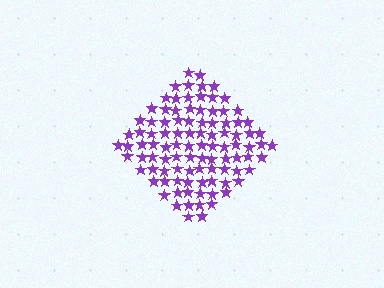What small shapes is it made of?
It is made of small stars.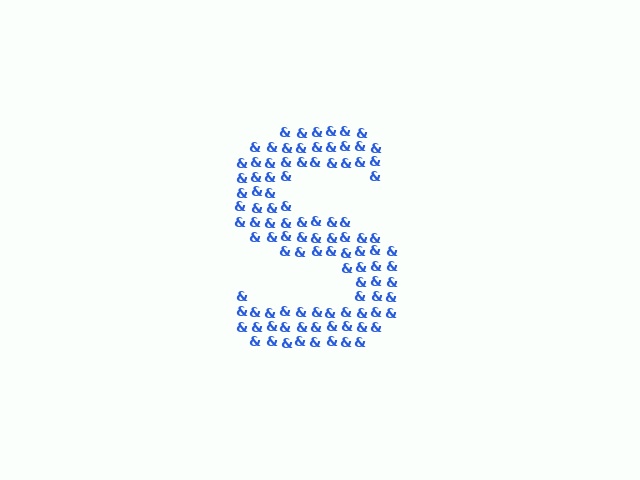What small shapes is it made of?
It is made of small ampersands.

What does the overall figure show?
The overall figure shows the letter S.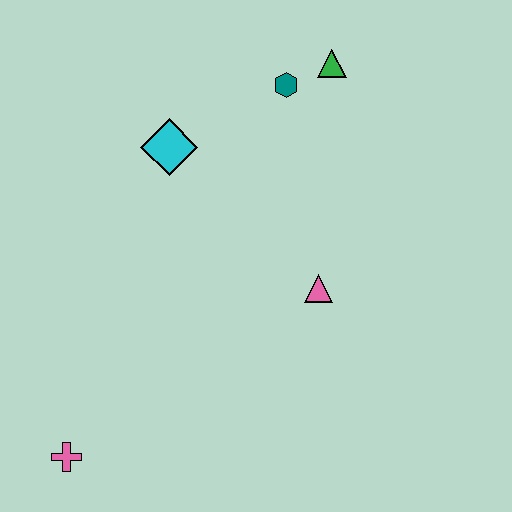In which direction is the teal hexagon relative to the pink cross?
The teal hexagon is above the pink cross.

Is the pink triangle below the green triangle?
Yes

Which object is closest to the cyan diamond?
The teal hexagon is closest to the cyan diamond.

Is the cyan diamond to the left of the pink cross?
No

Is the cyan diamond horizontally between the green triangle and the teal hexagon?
No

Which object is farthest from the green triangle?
The pink cross is farthest from the green triangle.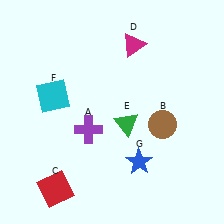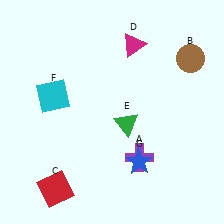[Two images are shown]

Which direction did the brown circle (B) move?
The brown circle (B) moved up.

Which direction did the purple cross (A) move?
The purple cross (A) moved right.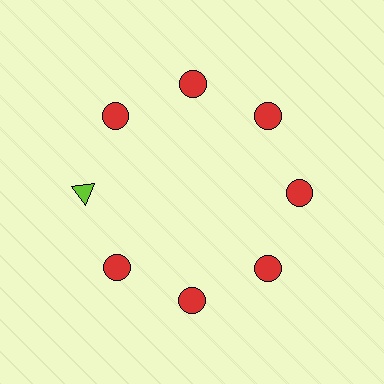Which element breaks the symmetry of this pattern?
The lime triangle at roughly the 9 o'clock position breaks the symmetry. All other shapes are red circles.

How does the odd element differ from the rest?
It differs in both color (lime instead of red) and shape (triangle instead of circle).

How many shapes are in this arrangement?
There are 8 shapes arranged in a ring pattern.